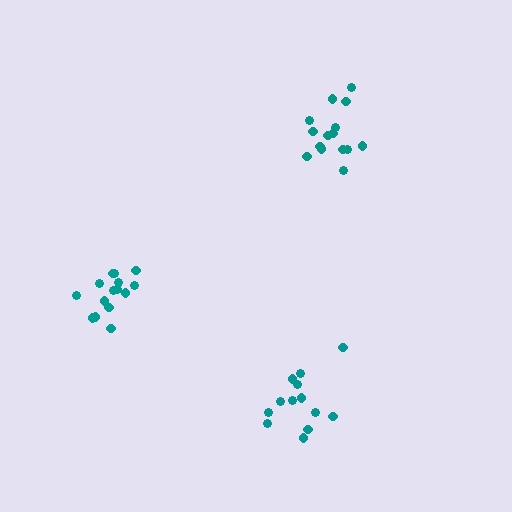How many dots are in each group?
Group 1: 15 dots, Group 2: 15 dots, Group 3: 13 dots (43 total).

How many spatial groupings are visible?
There are 3 spatial groupings.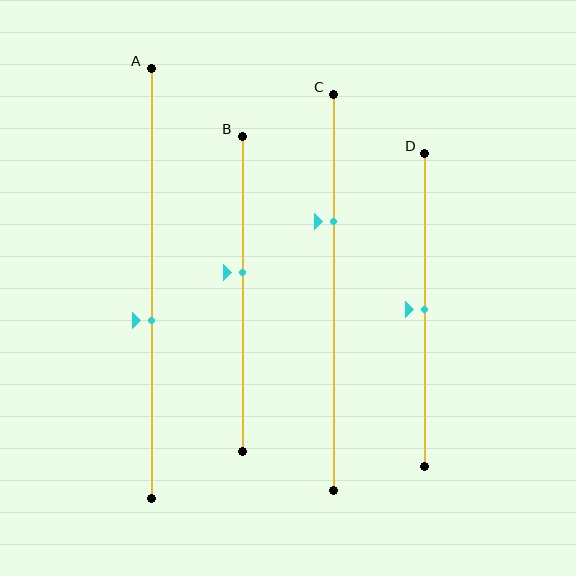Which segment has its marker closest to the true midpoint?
Segment D has its marker closest to the true midpoint.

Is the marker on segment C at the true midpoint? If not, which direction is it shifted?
No, the marker on segment C is shifted upward by about 18% of the segment length.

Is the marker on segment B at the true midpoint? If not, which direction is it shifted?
No, the marker on segment B is shifted upward by about 7% of the segment length.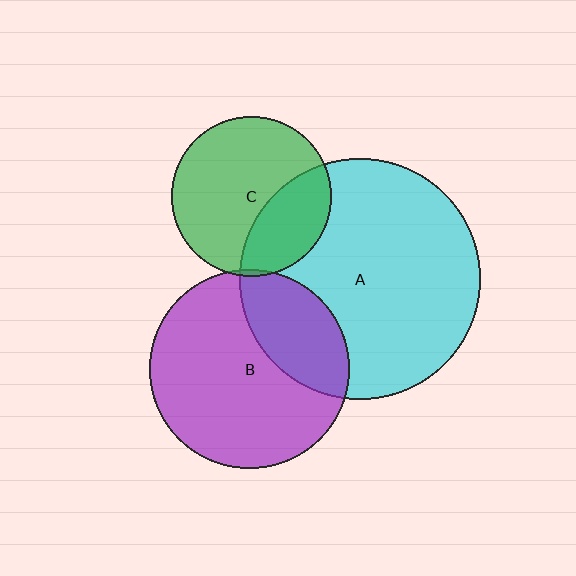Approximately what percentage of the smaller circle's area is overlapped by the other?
Approximately 30%.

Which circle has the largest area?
Circle A (cyan).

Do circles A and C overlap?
Yes.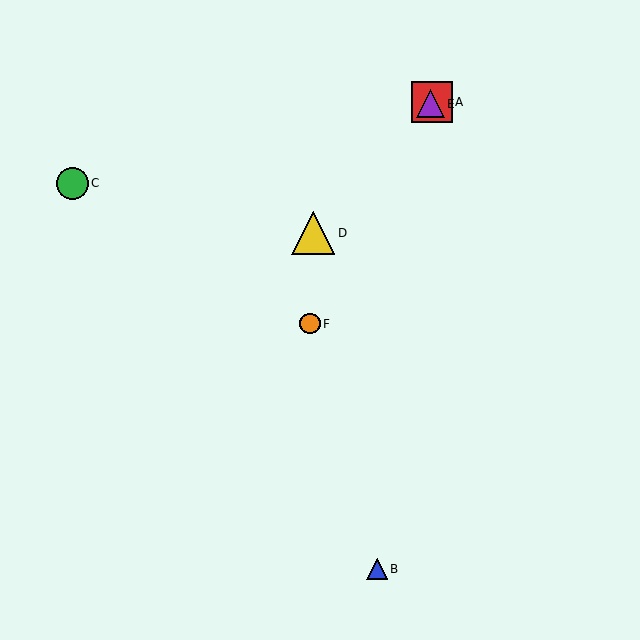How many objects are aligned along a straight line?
3 objects (A, D, E) are aligned along a straight line.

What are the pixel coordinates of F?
Object F is at (310, 324).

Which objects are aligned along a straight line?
Objects A, D, E are aligned along a straight line.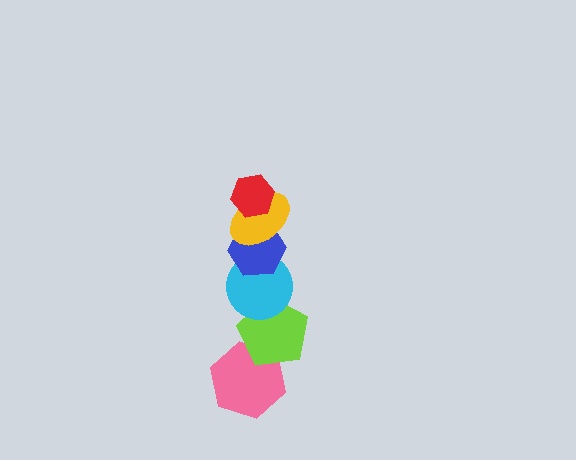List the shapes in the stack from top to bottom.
From top to bottom: the red hexagon, the yellow ellipse, the blue hexagon, the cyan circle, the lime pentagon, the pink hexagon.